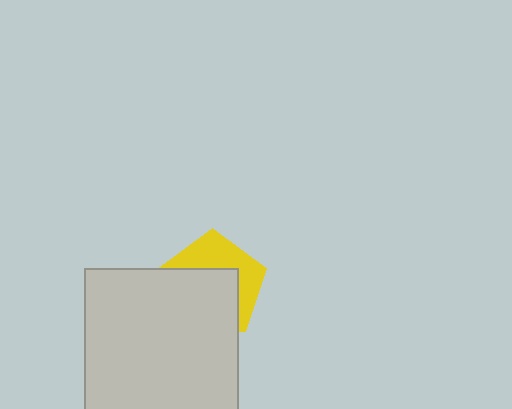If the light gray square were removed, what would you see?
You would see the complete yellow pentagon.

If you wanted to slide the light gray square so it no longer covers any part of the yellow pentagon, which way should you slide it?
Slide it down — that is the most direct way to separate the two shapes.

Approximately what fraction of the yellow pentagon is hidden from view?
Roughly 59% of the yellow pentagon is hidden behind the light gray square.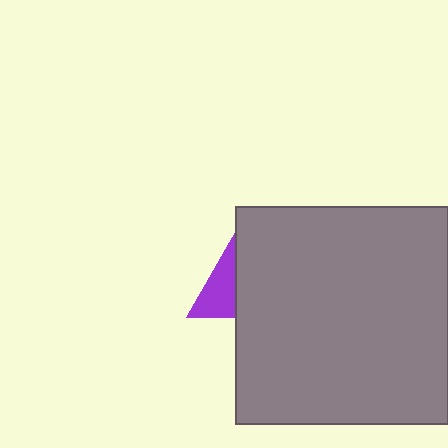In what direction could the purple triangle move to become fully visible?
The purple triangle could move left. That would shift it out from behind the gray rectangle entirely.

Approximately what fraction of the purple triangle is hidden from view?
Roughly 65% of the purple triangle is hidden behind the gray rectangle.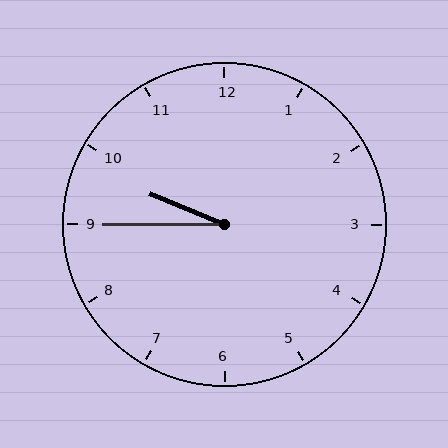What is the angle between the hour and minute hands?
Approximately 22 degrees.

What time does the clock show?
9:45.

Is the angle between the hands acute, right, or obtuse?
It is acute.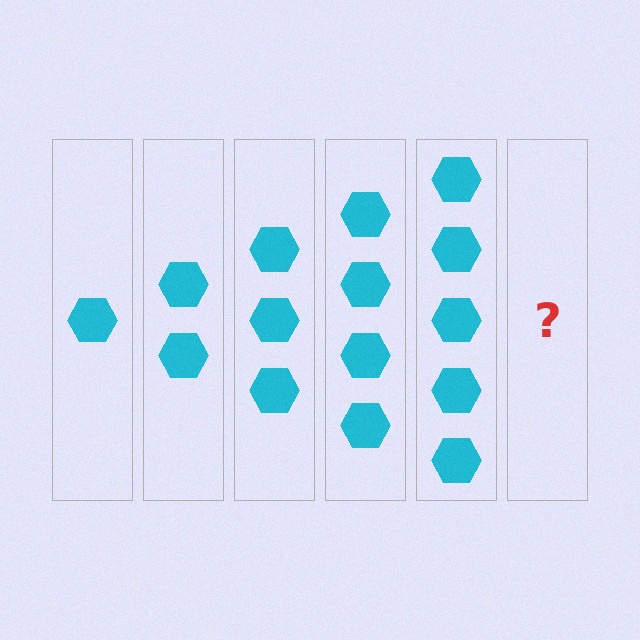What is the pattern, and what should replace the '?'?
The pattern is that each step adds one more hexagon. The '?' should be 6 hexagons.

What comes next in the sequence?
The next element should be 6 hexagons.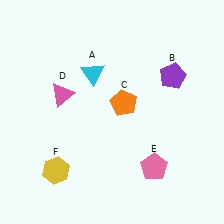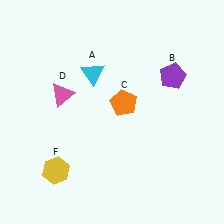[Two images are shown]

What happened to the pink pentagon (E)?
The pink pentagon (E) was removed in Image 2. It was in the bottom-right area of Image 1.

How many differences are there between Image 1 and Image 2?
There is 1 difference between the two images.